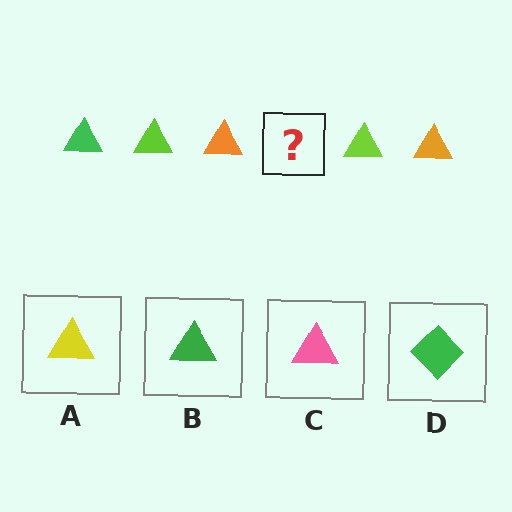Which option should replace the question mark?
Option B.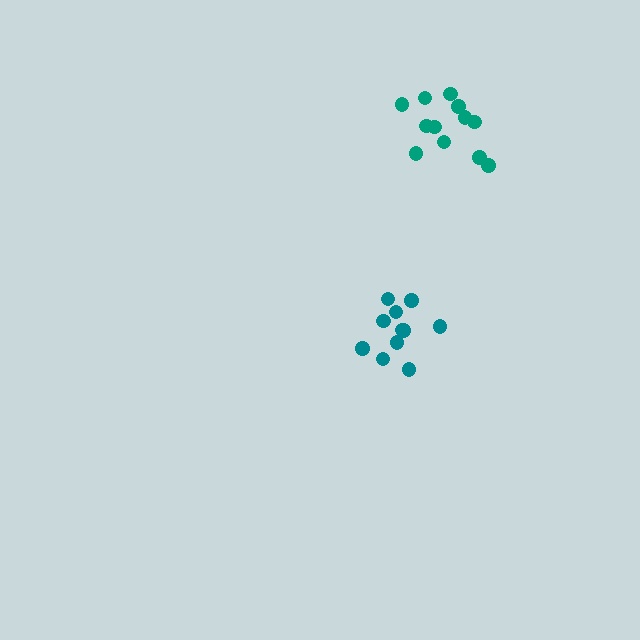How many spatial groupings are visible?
There are 2 spatial groupings.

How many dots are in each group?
Group 1: 12 dots, Group 2: 11 dots (23 total).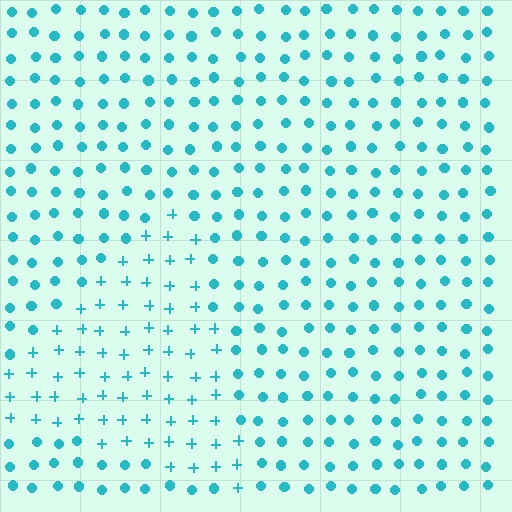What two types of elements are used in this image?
The image uses plus signs inside the triangle region and circles outside it.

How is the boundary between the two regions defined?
The boundary is defined by a change in element shape: plus signs inside vs. circles outside. All elements share the same color and spacing.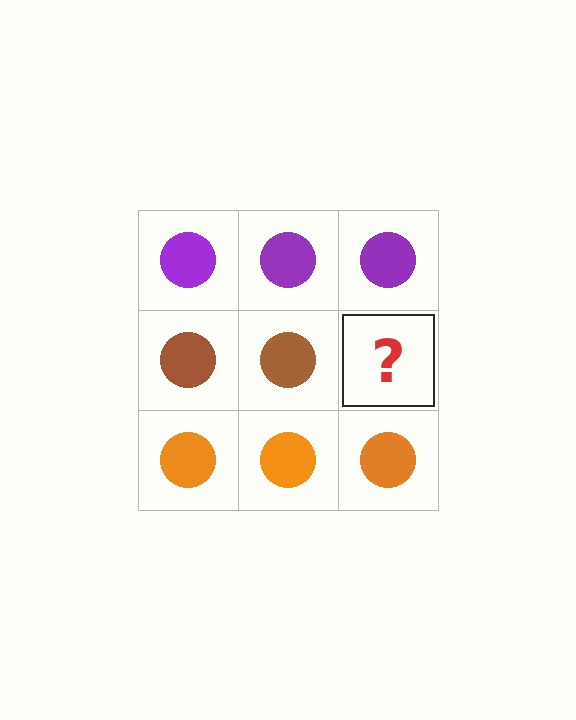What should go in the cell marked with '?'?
The missing cell should contain a brown circle.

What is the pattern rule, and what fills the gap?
The rule is that each row has a consistent color. The gap should be filled with a brown circle.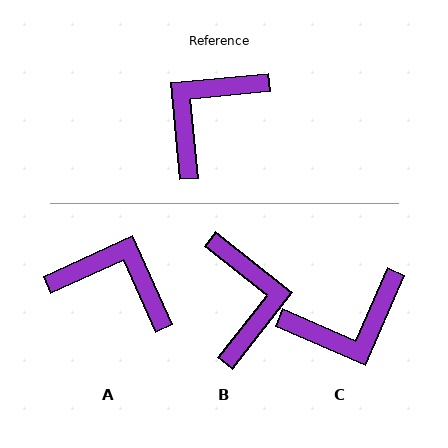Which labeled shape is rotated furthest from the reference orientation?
C, about 151 degrees away.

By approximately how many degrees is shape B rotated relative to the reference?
Approximately 133 degrees clockwise.